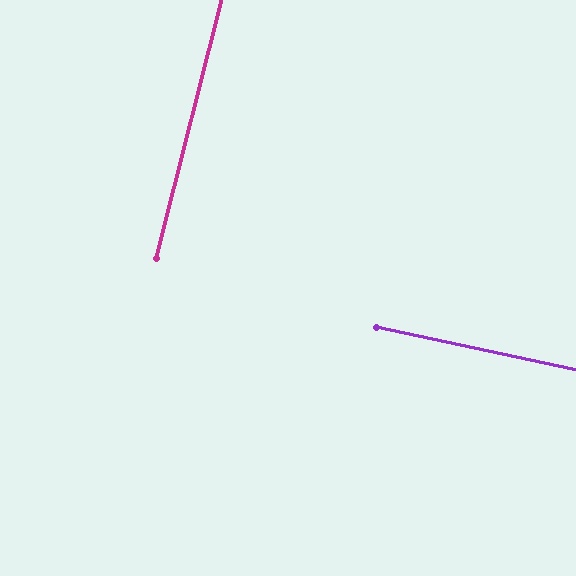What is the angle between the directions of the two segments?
Approximately 88 degrees.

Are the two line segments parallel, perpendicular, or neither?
Perpendicular — they meet at approximately 88°.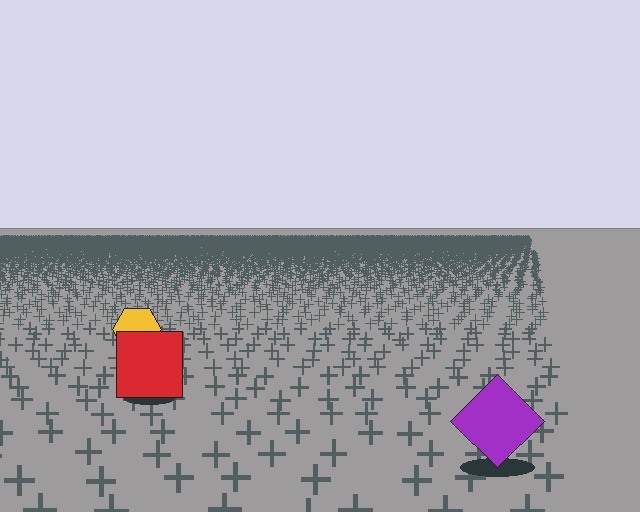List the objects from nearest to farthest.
From nearest to farthest: the purple diamond, the red square, the yellow hexagon.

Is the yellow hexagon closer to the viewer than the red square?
No. The red square is closer — you can tell from the texture gradient: the ground texture is coarser near it.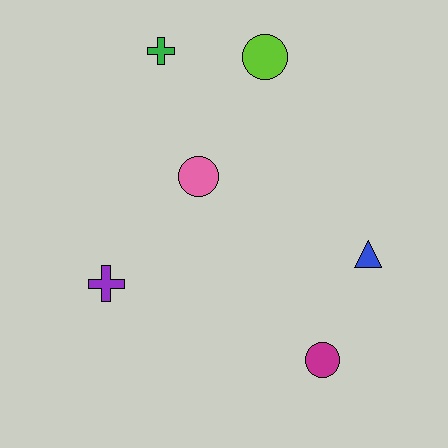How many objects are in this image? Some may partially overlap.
There are 6 objects.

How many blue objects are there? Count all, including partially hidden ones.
There is 1 blue object.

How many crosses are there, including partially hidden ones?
There are 2 crosses.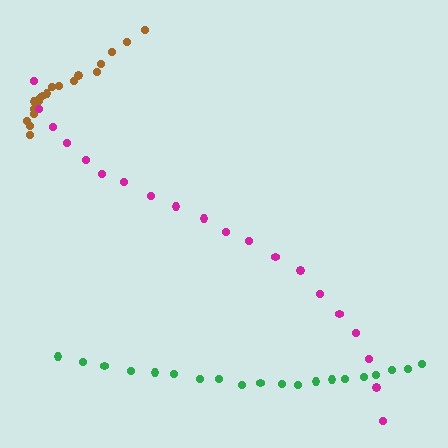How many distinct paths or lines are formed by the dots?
There are 3 distinct paths.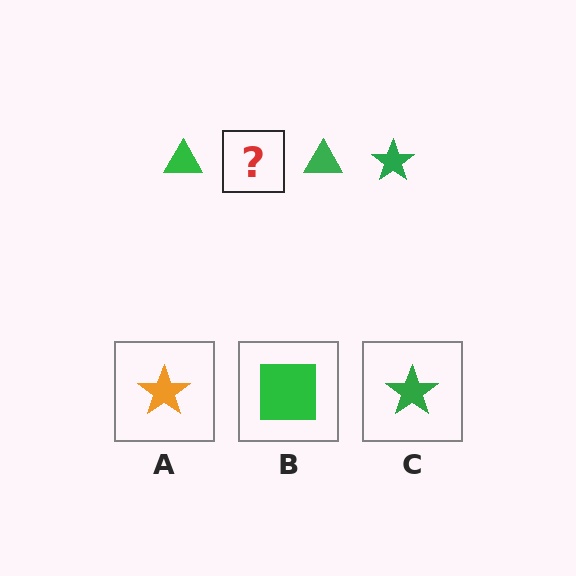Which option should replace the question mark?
Option C.